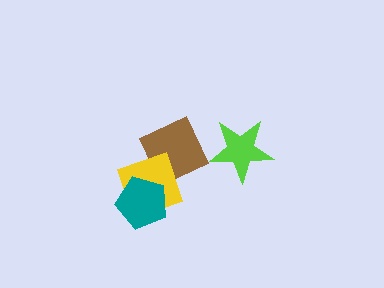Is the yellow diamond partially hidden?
Yes, it is partially covered by another shape.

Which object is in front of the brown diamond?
The yellow diamond is in front of the brown diamond.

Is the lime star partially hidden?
No, no other shape covers it.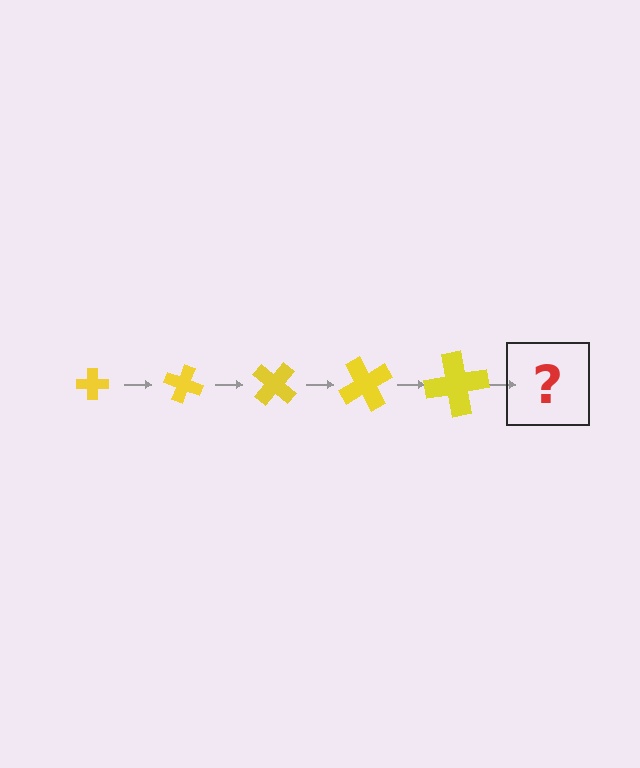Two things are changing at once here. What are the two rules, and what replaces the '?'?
The two rules are that the cross grows larger each step and it rotates 20 degrees each step. The '?' should be a cross, larger than the previous one and rotated 100 degrees from the start.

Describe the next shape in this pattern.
It should be a cross, larger than the previous one and rotated 100 degrees from the start.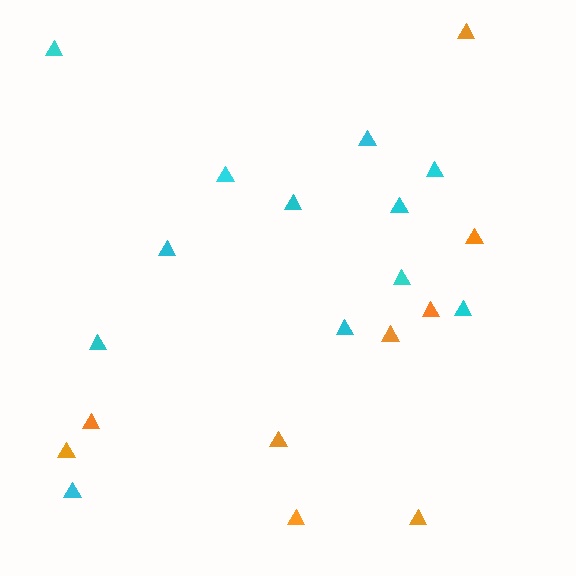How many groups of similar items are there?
There are 2 groups: one group of orange triangles (9) and one group of cyan triangles (12).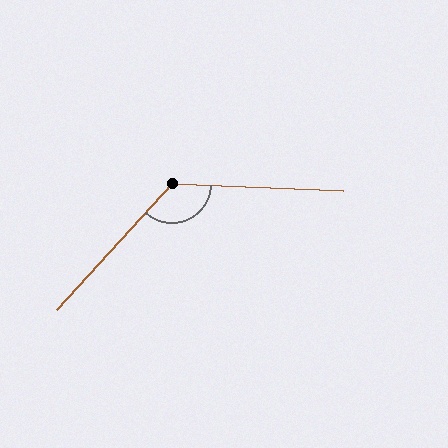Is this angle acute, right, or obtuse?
It is obtuse.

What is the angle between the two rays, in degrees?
Approximately 130 degrees.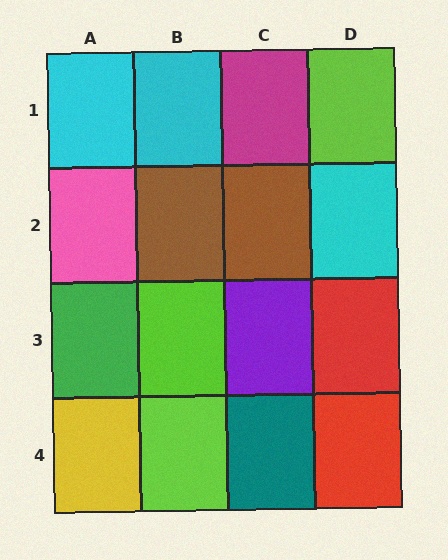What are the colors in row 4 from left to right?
Yellow, lime, teal, red.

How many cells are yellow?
1 cell is yellow.